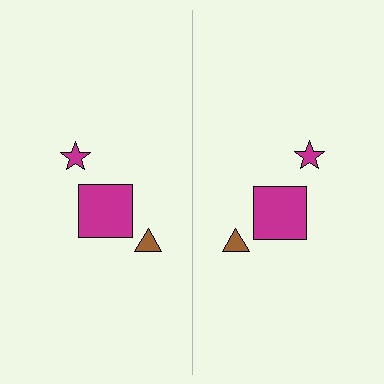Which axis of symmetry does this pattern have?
The pattern has a vertical axis of symmetry running through the center of the image.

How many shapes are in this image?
There are 6 shapes in this image.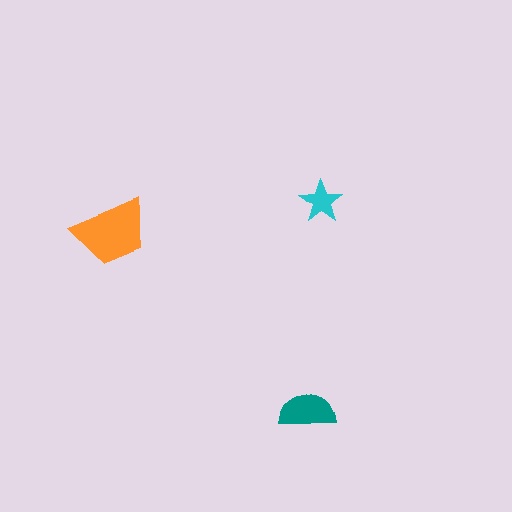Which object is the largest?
The orange trapezoid.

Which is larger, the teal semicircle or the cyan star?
The teal semicircle.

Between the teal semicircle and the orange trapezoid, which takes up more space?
The orange trapezoid.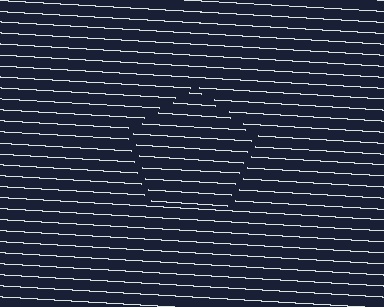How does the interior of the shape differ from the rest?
The interior of the shape contains the same grating, shifted by half a period — the contour is defined by the phase discontinuity where line-ends from the inner and outer gratings abut.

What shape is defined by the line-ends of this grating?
An illusory pentagon. The interior of the shape contains the same grating, shifted by half a period — the contour is defined by the phase discontinuity where line-ends from the inner and outer gratings abut.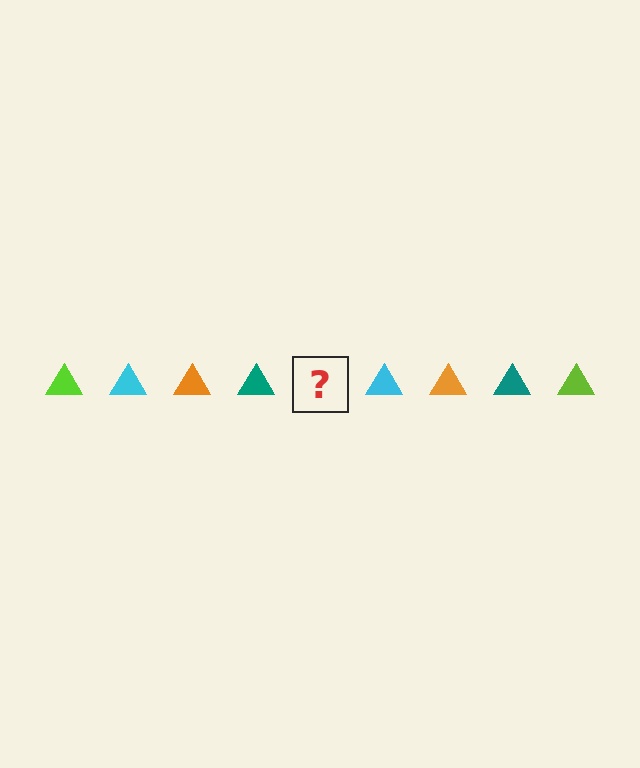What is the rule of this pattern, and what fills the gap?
The rule is that the pattern cycles through lime, cyan, orange, teal triangles. The gap should be filled with a lime triangle.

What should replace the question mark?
The question mark should be replaced with a lime triangle.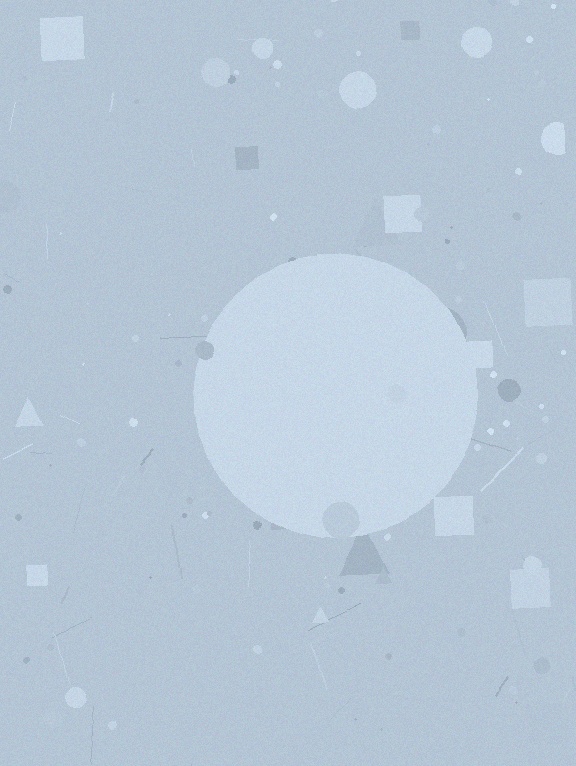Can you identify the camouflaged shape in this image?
The camouflaged shape is a circle.